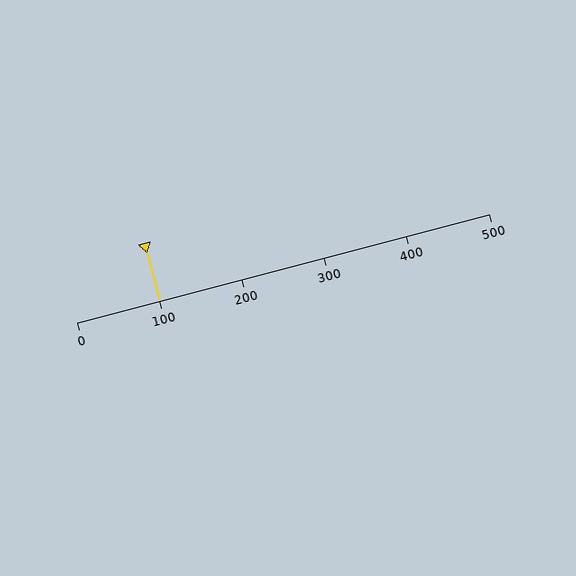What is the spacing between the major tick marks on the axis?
The major ticks are spaced 100 apart.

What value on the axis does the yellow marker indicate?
The marker indicates approximately 100.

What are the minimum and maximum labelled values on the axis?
The axis runs from 0 to 500.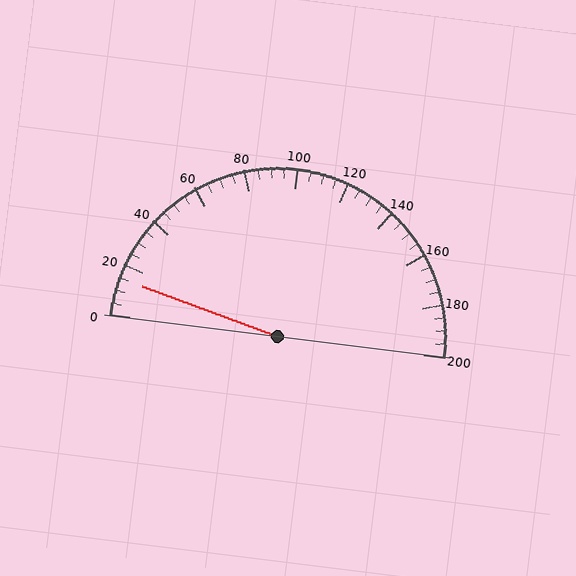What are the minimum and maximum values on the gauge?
The gauge ranges from 0 to 200.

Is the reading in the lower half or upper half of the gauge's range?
The reading is in the lower half of the range (0 to 200).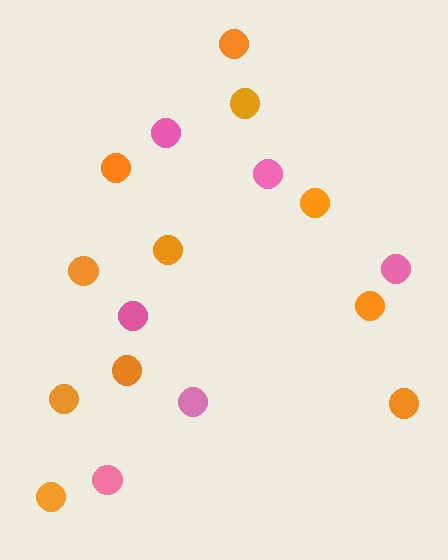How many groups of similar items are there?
There are 2 groups: one group of pink circles (6) and one group of orange circles (11).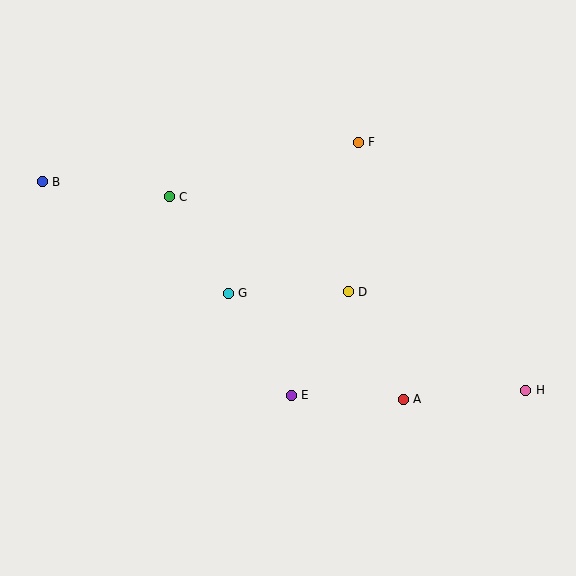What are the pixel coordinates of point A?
Point A is at (403, 399).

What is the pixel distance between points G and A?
The distance between G and A is 205 pixels.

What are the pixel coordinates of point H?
Point H is at (526, 390).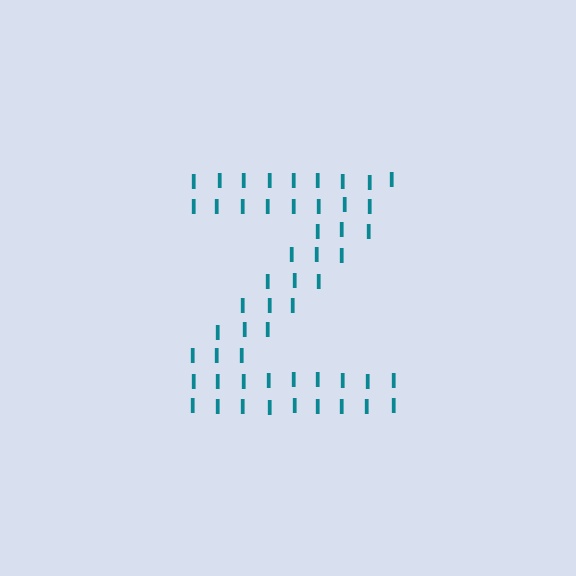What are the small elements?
The small elements are letter I's.